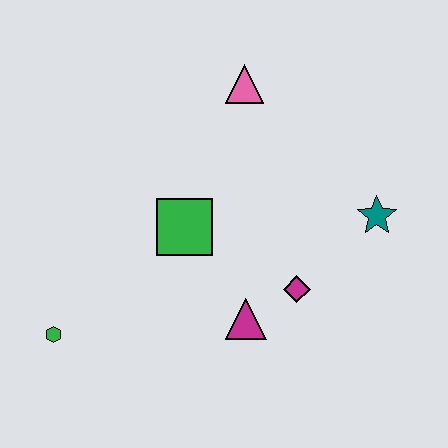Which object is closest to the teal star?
The magenta diamond is closest to the teal star.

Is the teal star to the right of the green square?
Yes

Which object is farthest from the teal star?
The green hexagon is farthest from the teal star.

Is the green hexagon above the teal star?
No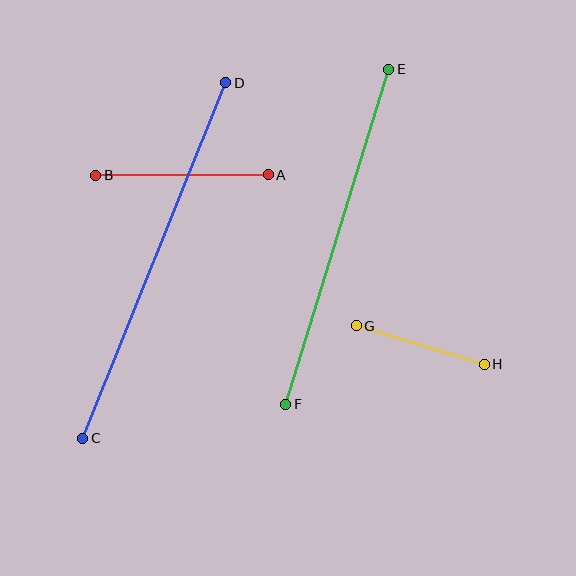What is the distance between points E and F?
The distance is approximately 350 pixels.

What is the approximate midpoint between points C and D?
The midpoint is at approximately (154, 260) pixels.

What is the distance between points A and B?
The distance is approximately 173 pixels.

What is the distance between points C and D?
The distance is approximately 383 pixels.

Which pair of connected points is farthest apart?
Points C and D are farthest apart.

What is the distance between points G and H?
The distance is approximately 133 pixels.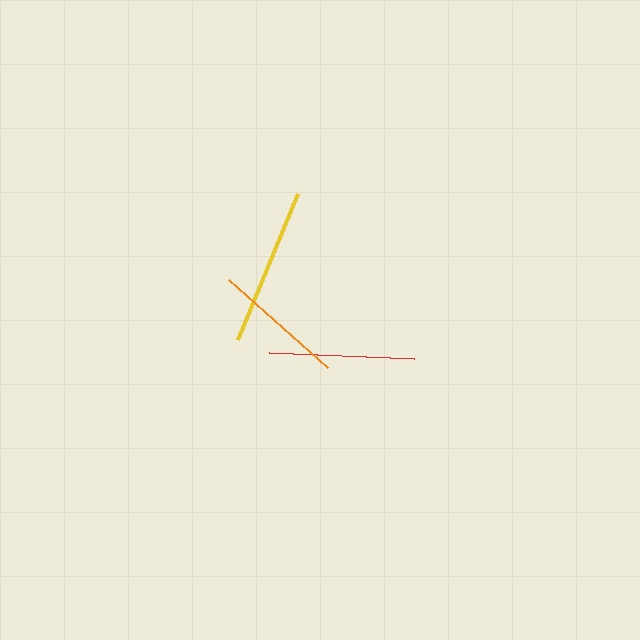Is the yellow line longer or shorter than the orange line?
The yellow line is longer than the orange line.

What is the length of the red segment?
The red segment is approximately 146 pixels long.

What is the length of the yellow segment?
The yellow segment is approximately 158 pixels long.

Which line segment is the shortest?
The orange line is the shortest at approximately 133 pixels.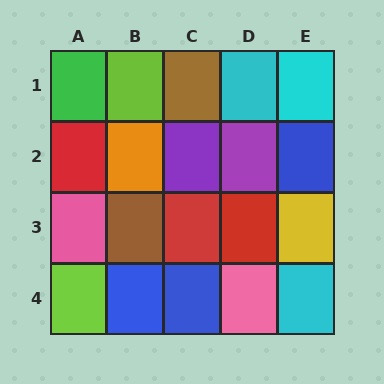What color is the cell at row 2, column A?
Red.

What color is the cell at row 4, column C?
Blue.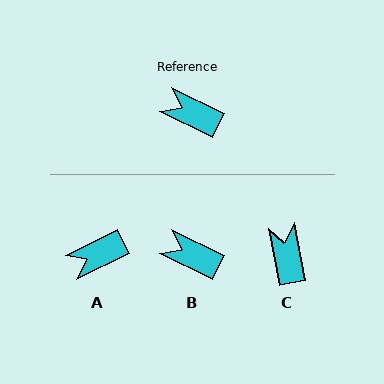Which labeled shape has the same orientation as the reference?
B.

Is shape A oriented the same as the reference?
No, it is off by about 52 degrees.